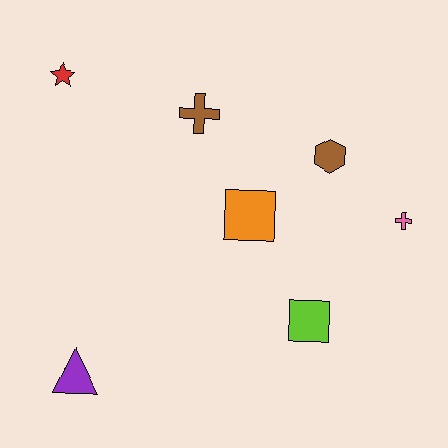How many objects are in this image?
There are 7 objects.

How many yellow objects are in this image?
There are no yellow objects.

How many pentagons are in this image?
There are no pentagons.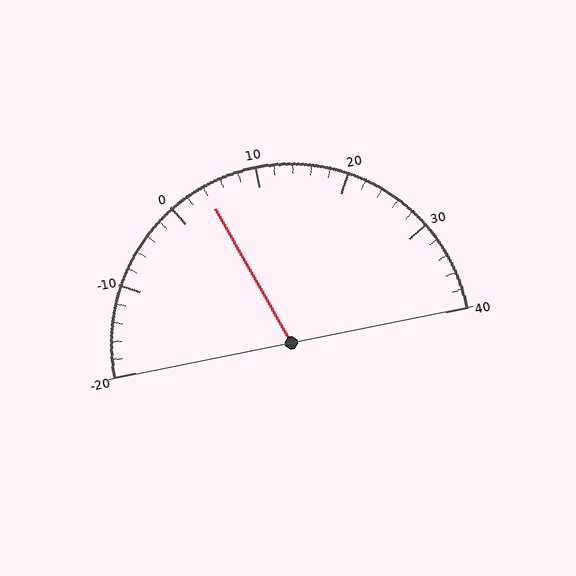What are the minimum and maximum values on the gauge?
The gauge ranges from -20 to 40.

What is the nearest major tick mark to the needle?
The nearest major tick mark is 0.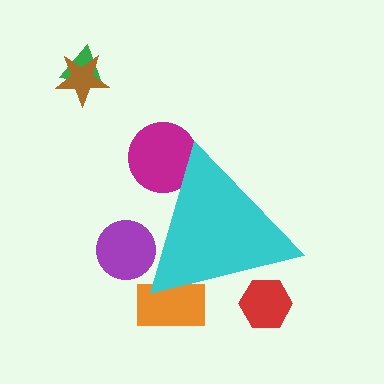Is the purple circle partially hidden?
Yes, the purple circle is partially hidden behind the cyan triangle.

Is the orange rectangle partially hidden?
Yes, the orange rectangle is partially hidden behind the cyan triangle.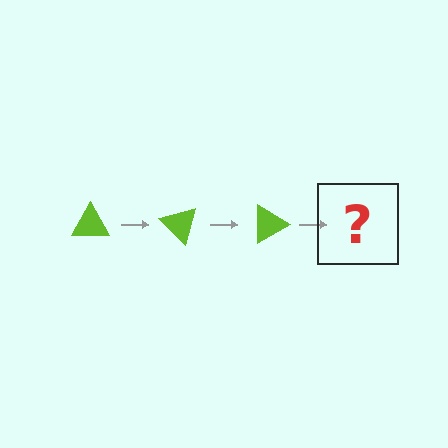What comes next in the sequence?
The next element should be a lime triangle rotated 135 degrees.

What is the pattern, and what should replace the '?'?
The pattern is that the triangle rotates 45 degrees each step. The '?' should be a lime triangle rotated 135 degrees.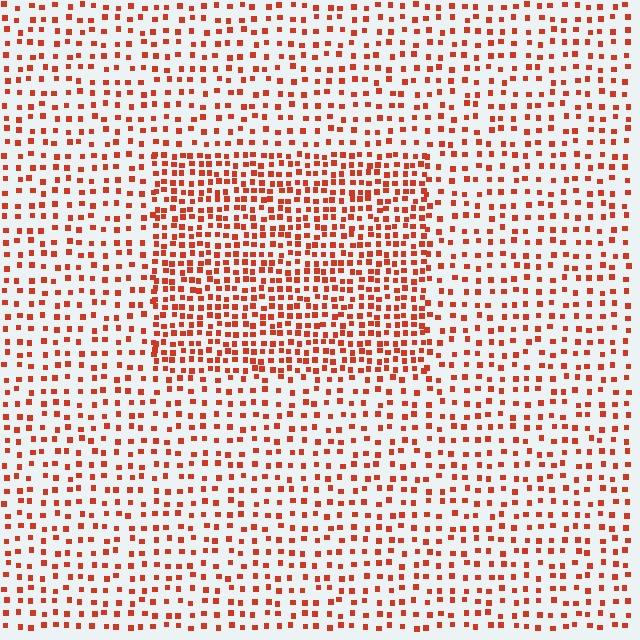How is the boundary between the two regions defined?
The boundary is defined by a change in element density (approximately 1.9x ratio). All elements are the same color, size, and shape.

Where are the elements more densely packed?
The elements are more densely packed inside the rectangle boundary.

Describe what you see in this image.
The image contains small red elements arranged at two different densities. A rectangle-shaped region is visible where the elements are more densely packed than the surrounding area.